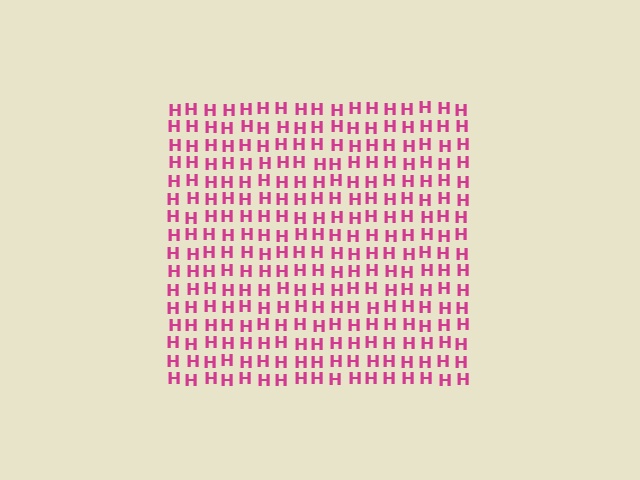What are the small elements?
The small elements are letter H's.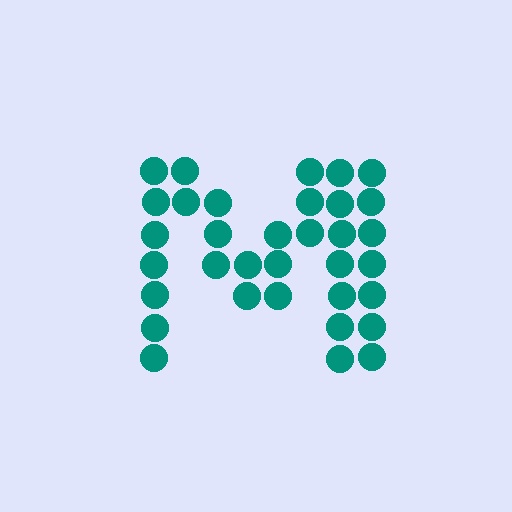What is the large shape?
The large shape is the letter M.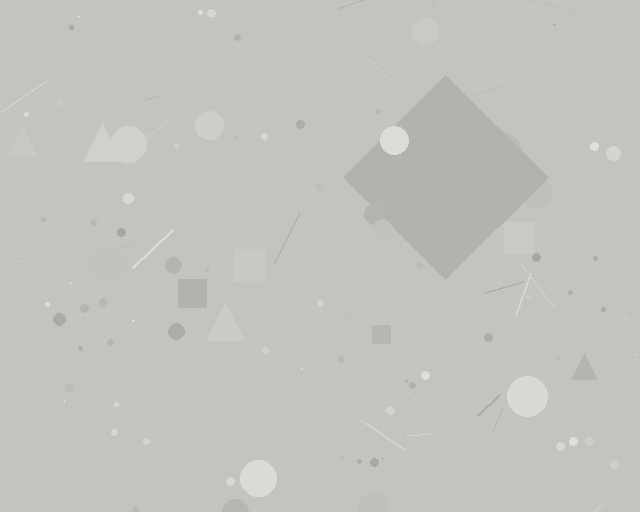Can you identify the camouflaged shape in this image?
The camouflaged shape is a diamond.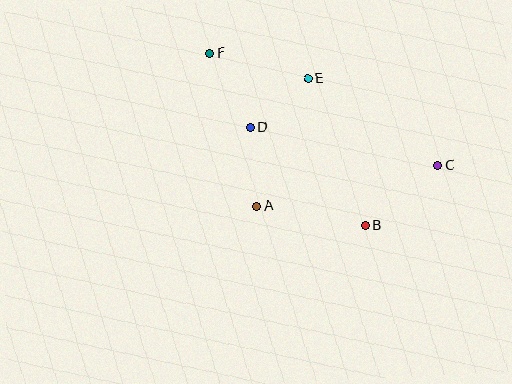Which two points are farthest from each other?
Points C and F are farthest from each other.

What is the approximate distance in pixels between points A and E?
The distance between A and E is approximately 138 pixels.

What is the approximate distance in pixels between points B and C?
The distance between B and C is approximately 94 pixels.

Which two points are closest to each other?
Points D and E are closest to each other.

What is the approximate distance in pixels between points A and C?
The distance between A and C is approximately 186 pixels.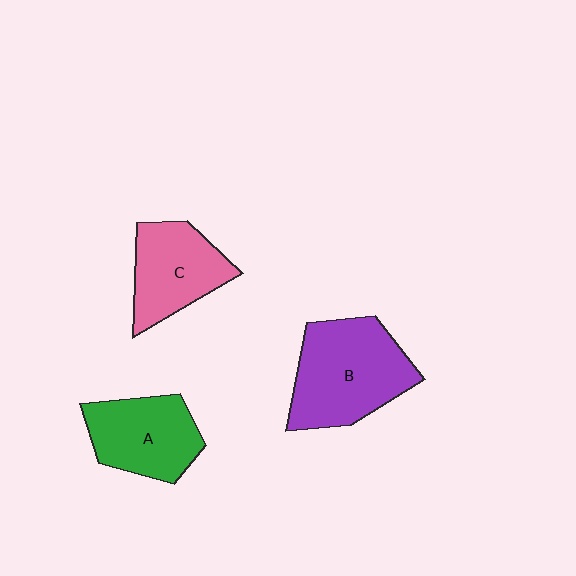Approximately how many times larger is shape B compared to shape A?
Approximately 1.3 times.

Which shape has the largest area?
Shape B (purple).